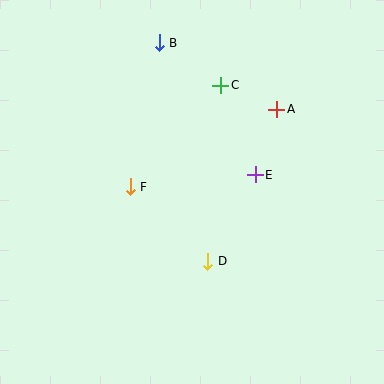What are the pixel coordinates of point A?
Point A is at (277, 109).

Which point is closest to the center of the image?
Point F at (130, 187) is closest to the center.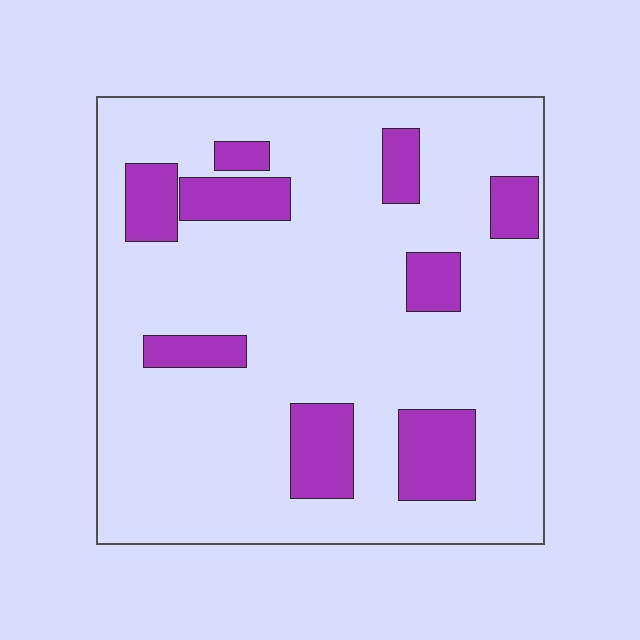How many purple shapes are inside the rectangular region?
9.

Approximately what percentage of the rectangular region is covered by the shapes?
Approximately 20%.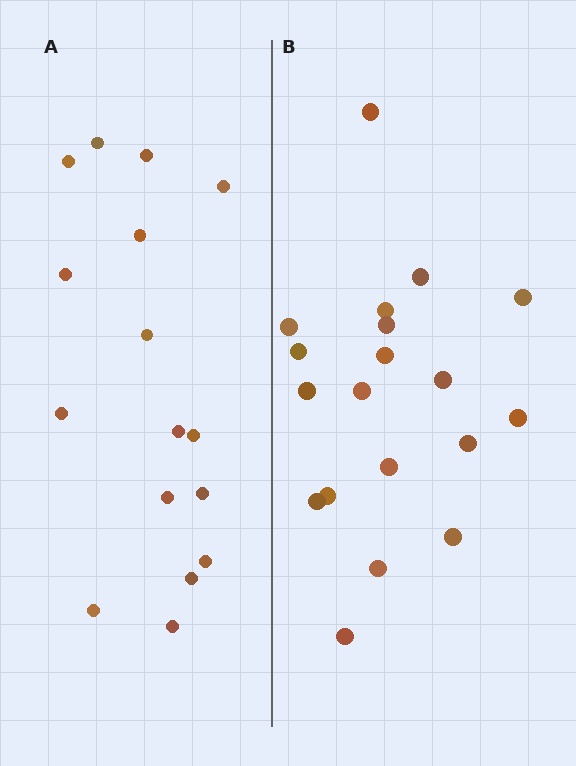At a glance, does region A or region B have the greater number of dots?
Region B (the right region) has more dots.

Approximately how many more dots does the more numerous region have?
Region B has just a few more — roughly 2 or 3 more dots than region A.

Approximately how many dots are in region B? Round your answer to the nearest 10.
About 20 dots. (The exact count is 19, which rounds to 20.)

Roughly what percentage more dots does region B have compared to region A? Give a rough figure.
About 20% more.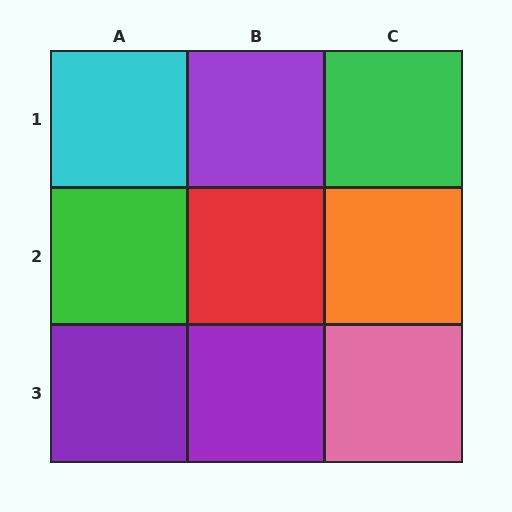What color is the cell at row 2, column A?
Green.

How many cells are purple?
3 cells are purple.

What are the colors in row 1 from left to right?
Cyan, purple, green.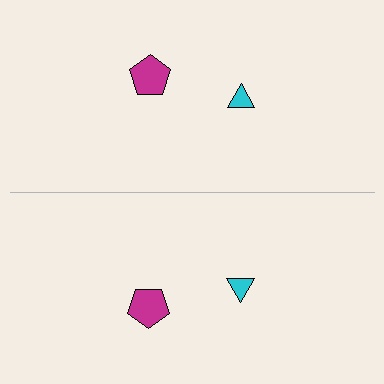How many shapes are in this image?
There are 4 shapes in this image.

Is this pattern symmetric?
Yes, this pattern has bilateral (reflection) symmetry.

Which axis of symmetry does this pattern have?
The pattern has a horizontal axis of symmetry running through the center of the image.